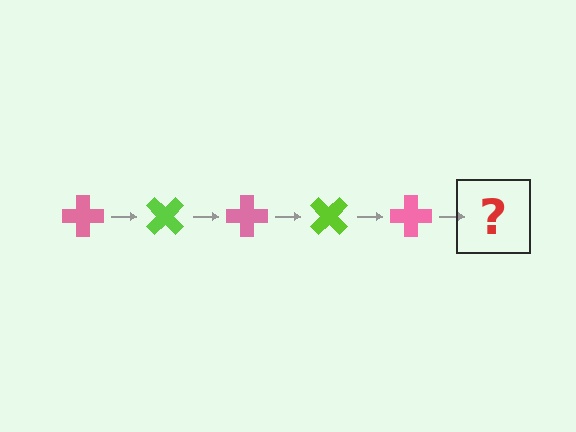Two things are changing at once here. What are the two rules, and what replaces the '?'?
The two rules are that it rotates 45 degrees each step and the color cycles through pink and lime. The '?' should be a lime cross, rotated 225 degrees from the start.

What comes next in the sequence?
The next element should be a lime cross, rotated 225 degrees from the start.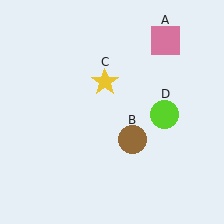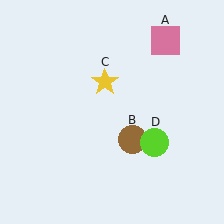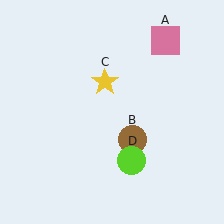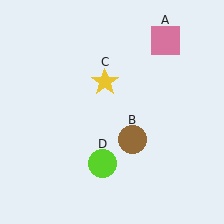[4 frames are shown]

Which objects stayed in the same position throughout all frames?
Pink square (object A) and brown circle (object B) and yellow star (object C) remained stationary.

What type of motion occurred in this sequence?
The lime circle (object D) rotated clockwise around the center of the scene.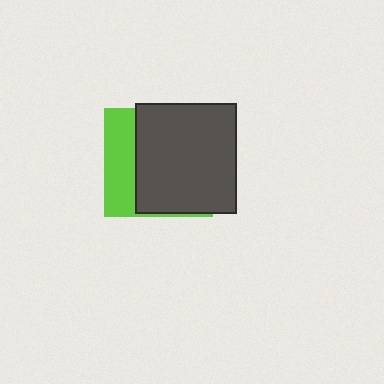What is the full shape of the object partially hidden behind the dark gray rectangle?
The partially hidden object is a lime square.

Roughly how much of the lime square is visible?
A small part of it is visible (roughly 32%).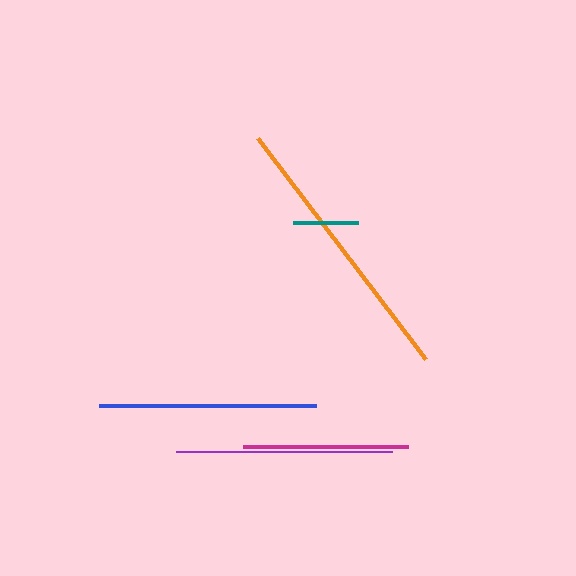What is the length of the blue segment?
The blue segment is approximately 217 pixels long.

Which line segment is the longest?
The orange line is the longest at approximately 278 pixels.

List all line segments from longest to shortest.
From longest to shortest: orange, blue, purple, magenta, teal.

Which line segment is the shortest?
The teal line is the shortest at approximately 66 pixels.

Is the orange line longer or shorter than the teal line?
The orange line is longer than the teal line.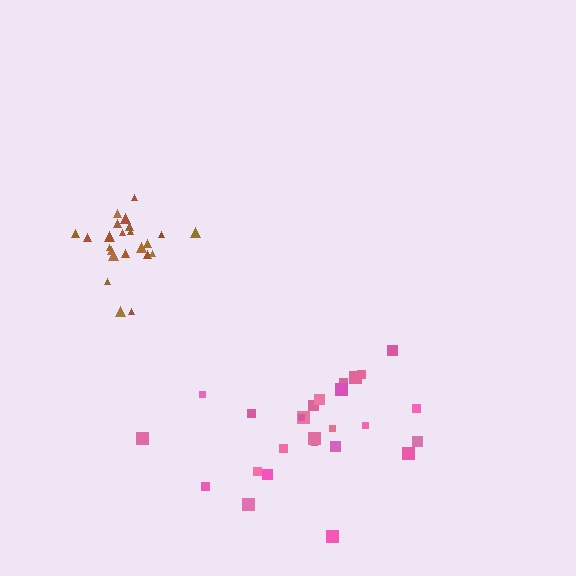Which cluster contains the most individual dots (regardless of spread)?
Pink (26).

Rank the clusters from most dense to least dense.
brown, pink.